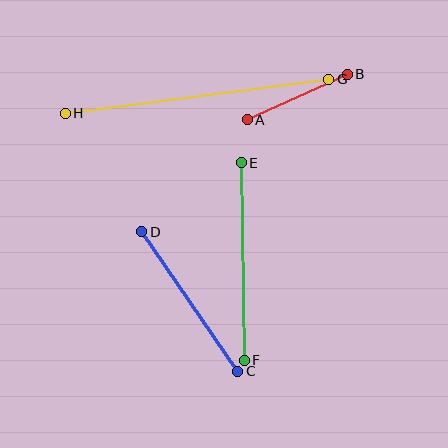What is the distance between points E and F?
The distance is approximately 197 pixels.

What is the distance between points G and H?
The distance is approximately 266 pixels.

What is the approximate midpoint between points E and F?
The midpoint is at approximately (243, 261) pixels.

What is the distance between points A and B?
The distance is approximately 110 pixels.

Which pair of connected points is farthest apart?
Points G and H are farthest apart.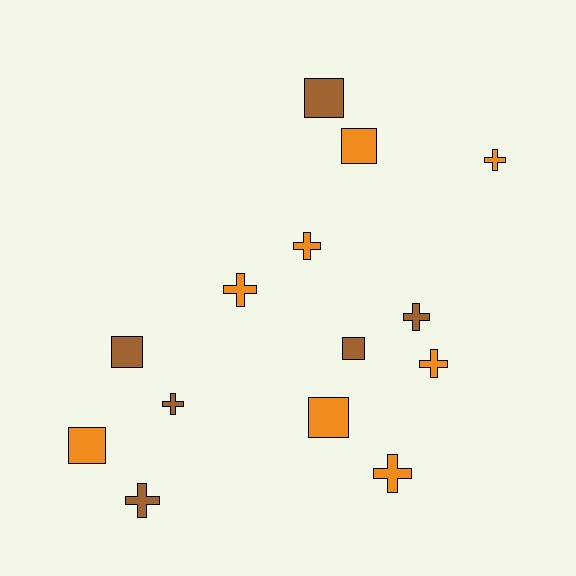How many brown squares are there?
There are 3 brown squares.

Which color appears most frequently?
Orange, with 8 objects.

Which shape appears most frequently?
Cross, with 8 objects.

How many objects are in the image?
There are 14 objects.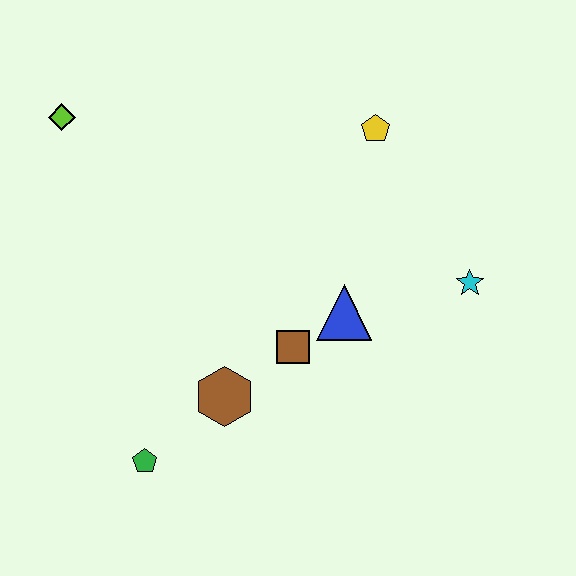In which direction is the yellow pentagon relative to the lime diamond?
The yellow pentagon is to the right of the lime diamond.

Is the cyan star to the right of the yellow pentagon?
Yes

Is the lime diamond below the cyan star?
No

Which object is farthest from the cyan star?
The lime diamond is farthest from the cyan star.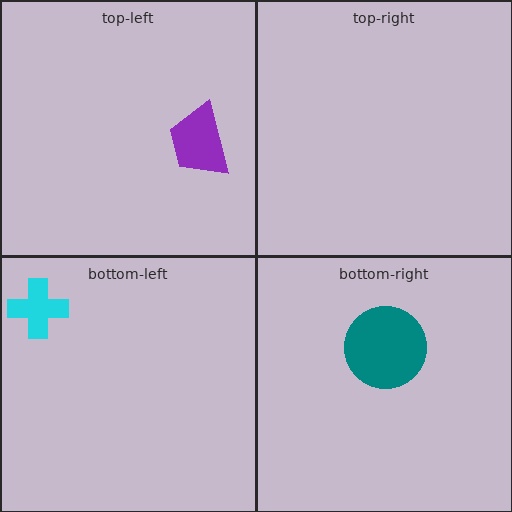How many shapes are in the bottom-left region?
1.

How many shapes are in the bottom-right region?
1.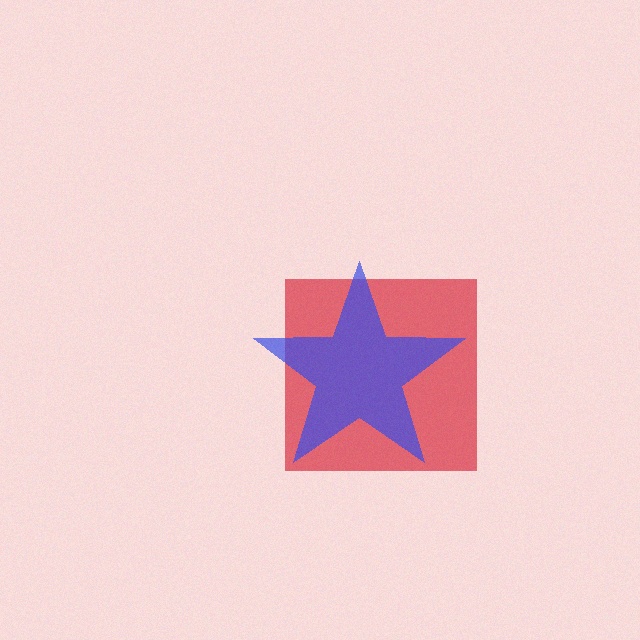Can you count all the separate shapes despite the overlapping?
Yes, there are 2 separate shapes.